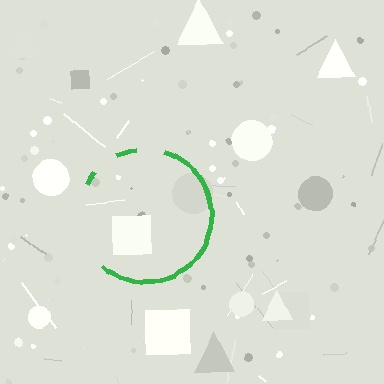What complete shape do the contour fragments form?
The contour fragments form a circle.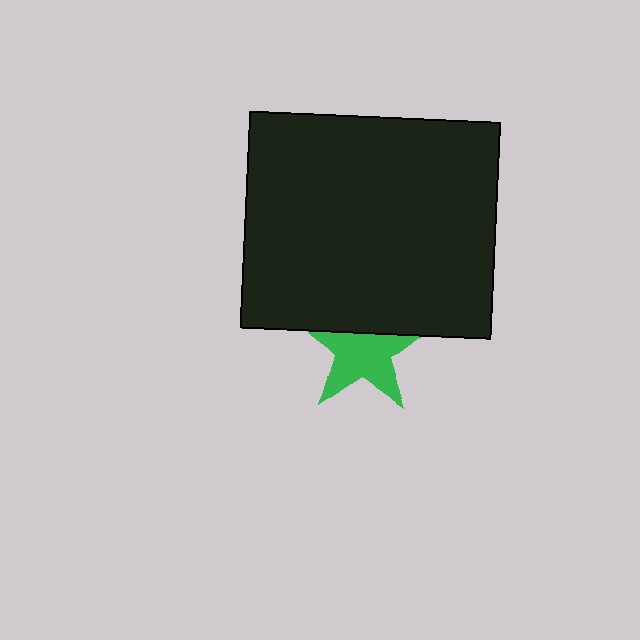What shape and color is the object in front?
The object in front is a black rectangle.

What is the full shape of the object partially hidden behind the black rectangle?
The partially hidden object is a green star.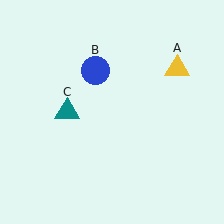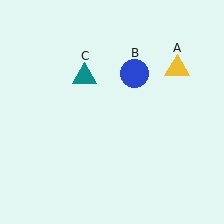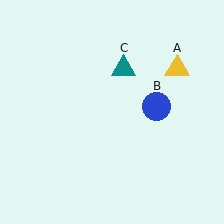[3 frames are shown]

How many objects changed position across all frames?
2 objects changed position: blue circle (object B), teal triangle (object C).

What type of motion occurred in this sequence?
The blue circle (object B), teal triangle (object C) rotated clockwise around the center of the scene.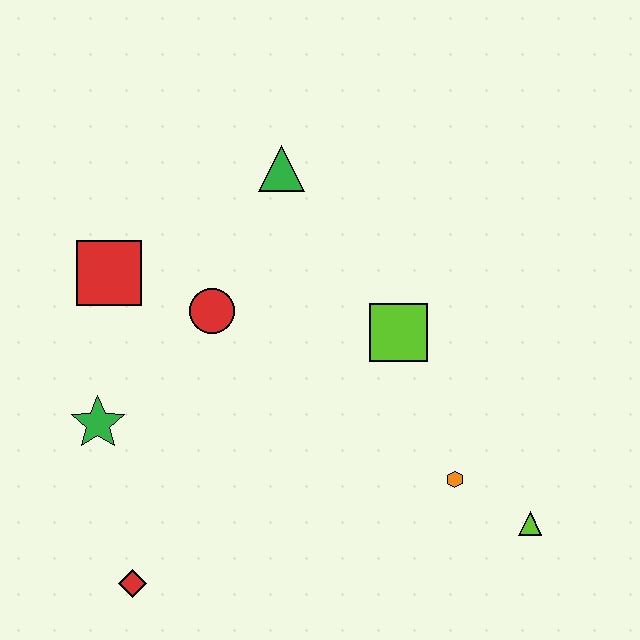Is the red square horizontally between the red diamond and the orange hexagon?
No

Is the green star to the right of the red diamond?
No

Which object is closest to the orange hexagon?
The lime triangle is closest to the orange hexagon.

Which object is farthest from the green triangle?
The red diamond is farthest from the green triangle.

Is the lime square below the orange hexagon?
No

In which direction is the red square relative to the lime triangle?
The red square is to the left of the lime triangle.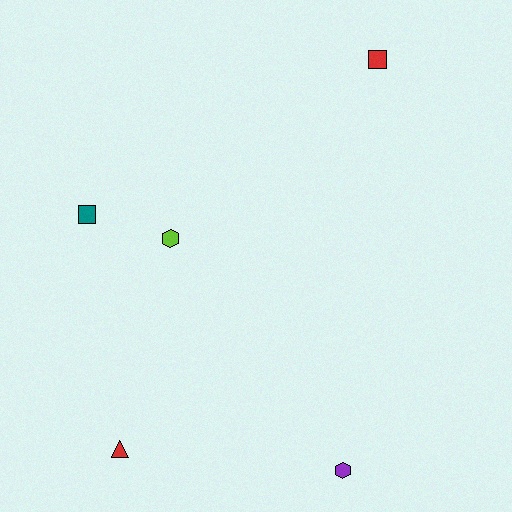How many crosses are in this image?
There are no crosses.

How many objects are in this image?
There are 5 objects.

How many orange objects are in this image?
There are no orange objects.